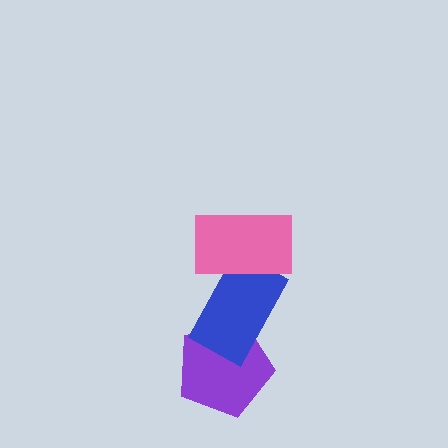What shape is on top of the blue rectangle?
The pink rectangle is on top of the blue rectangle.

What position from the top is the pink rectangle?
The pink rectangle is 1st from the top.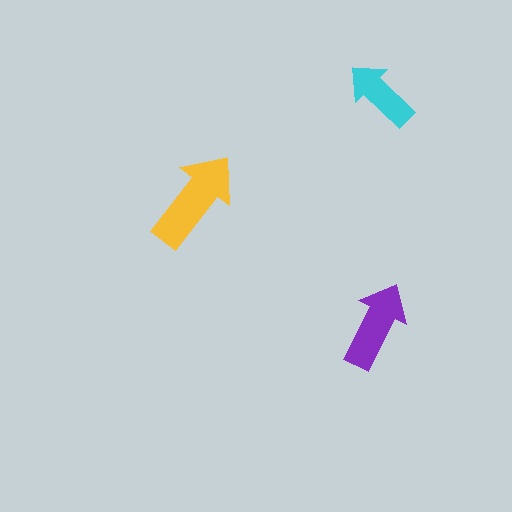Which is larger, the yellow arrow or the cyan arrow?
The yellow one.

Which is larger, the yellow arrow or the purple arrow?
The yellow one.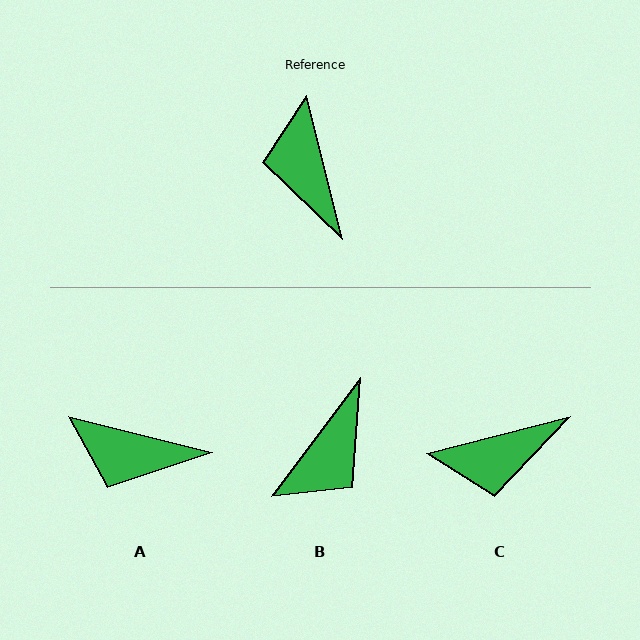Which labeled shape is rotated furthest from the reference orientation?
B, about 129 degrees away.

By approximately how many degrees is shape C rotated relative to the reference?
Approximately 91 degrees counter-clockwise.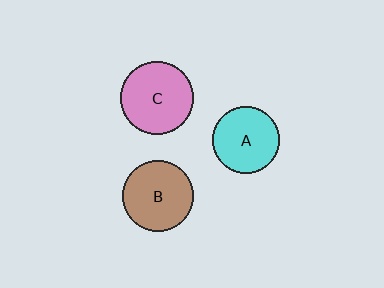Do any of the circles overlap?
No, none of the circles overlap.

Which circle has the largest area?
Circle C (pink).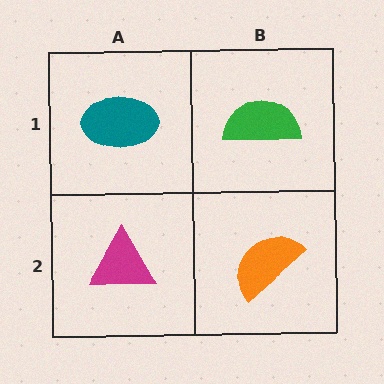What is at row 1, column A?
A teal ellipse.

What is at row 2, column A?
A magenta triangle.